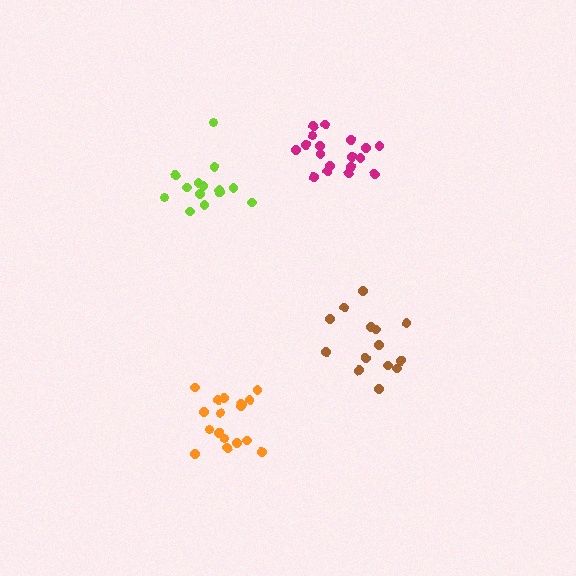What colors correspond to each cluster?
The clusters are colored: orange, brown, magenta, lime.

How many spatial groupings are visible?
There are 4 spatial groupings.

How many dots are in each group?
Group 1: 17 dots, Group 2: 14 dots, Group 3: 18 dots, Group 4: 14 dots (63 total).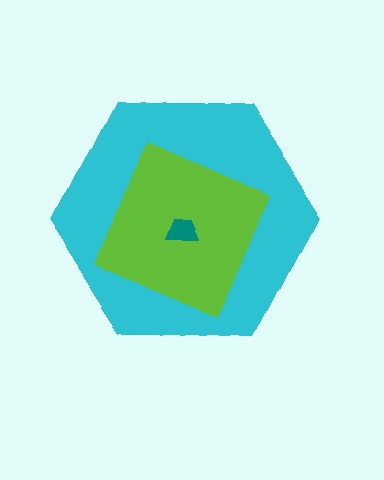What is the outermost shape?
The cyan hexagon.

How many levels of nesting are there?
3.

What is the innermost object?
The teal trapezoid.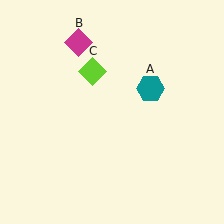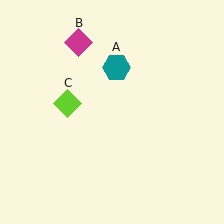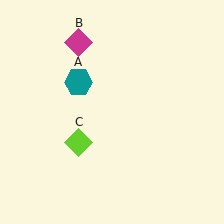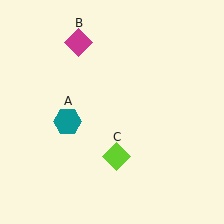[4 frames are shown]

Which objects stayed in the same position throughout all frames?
Magenta diamond (object B) remained stationary.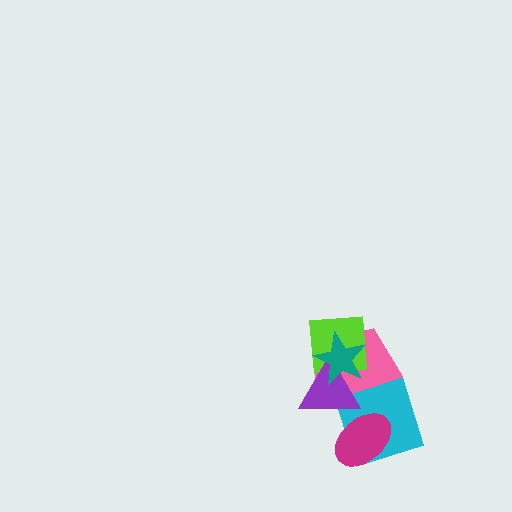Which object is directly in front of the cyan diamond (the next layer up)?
The magenta ellipse is directly in front of the cyan diamond.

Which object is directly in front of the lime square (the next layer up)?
The purple triangle is directly in front of the lime square.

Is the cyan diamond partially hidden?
Yes, it is partially covered by another shape.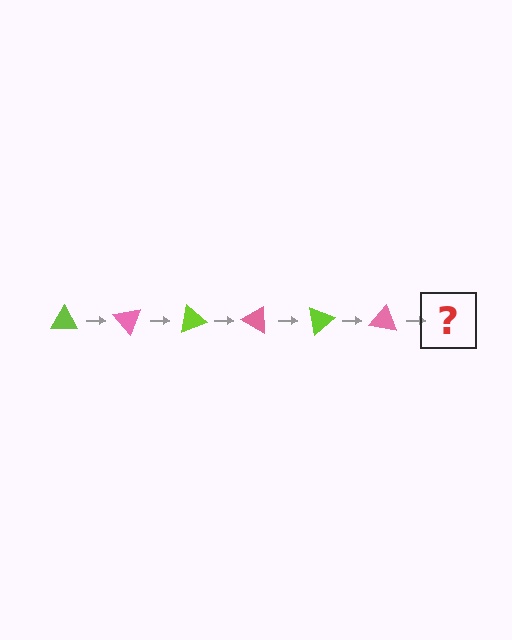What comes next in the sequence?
The next element should be a lime triangle, rotated 300 degrees from the start.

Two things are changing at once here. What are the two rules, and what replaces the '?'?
The two rules are that it rotates 50 degrees each step and the color cycles through lime and pink. The '?' should be a lime triangle, rotated 300 degrees from the start.